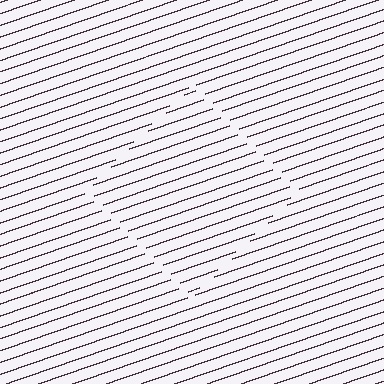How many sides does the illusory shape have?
4 sides — the line-ends trace a square.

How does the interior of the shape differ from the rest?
The interior of the shape contains the same grating, shifted by half a period — the contour is defined by the phase discontinuity where line-ends from the inner and outer gratings abut.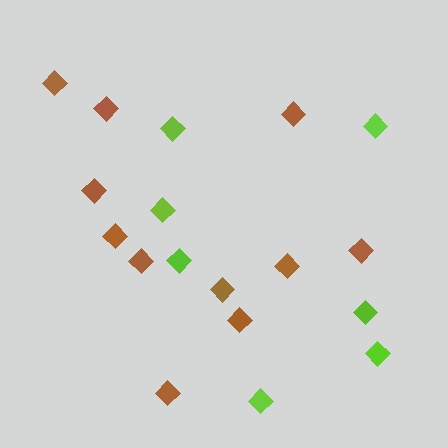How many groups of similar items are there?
There are 2 groups: one group of brown diamonds (11) and one group of lime diamonds (7).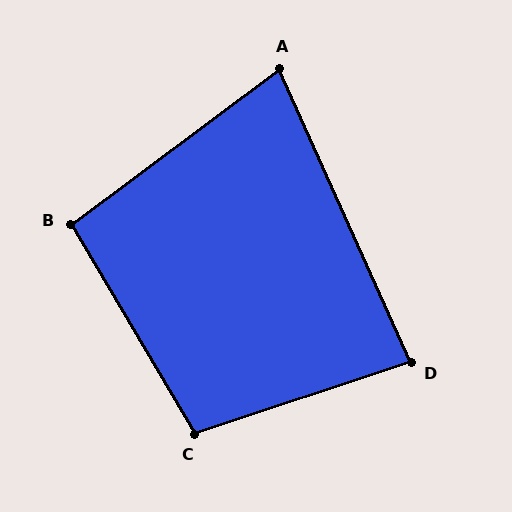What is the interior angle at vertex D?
Approximately 84 degrees (acute).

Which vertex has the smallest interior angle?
A, at approximately 78 degrees.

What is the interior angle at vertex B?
Approximately 96 degrees (obtuse).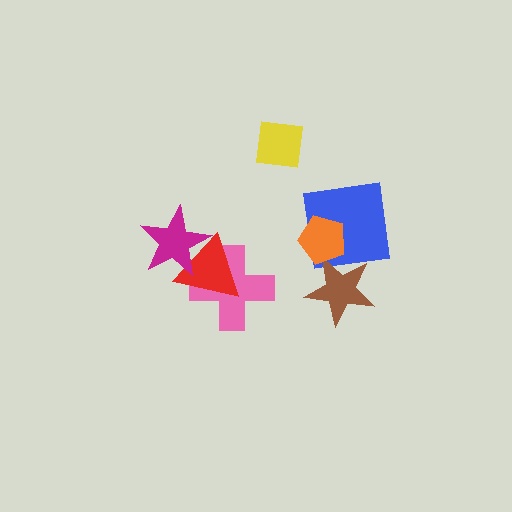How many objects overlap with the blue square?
2 objects overlap with the blue square.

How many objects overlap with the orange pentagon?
2 objects overlap with the orange pentagon.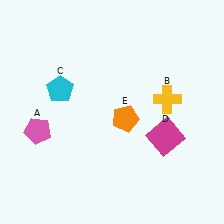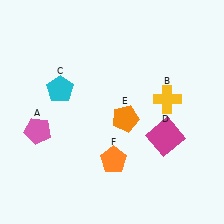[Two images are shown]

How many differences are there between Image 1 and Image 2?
There is 1 difference between the two images.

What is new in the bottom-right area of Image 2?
An orange pentagon (F) was added in the bottom-right area of Image 2.